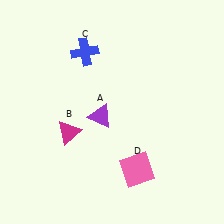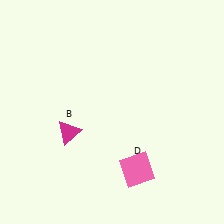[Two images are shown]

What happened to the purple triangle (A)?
The purple triangle (A) was removed in Image 2. It was in the bottom-left area of Image 1.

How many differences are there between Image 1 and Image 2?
There are 2 differences between the two images.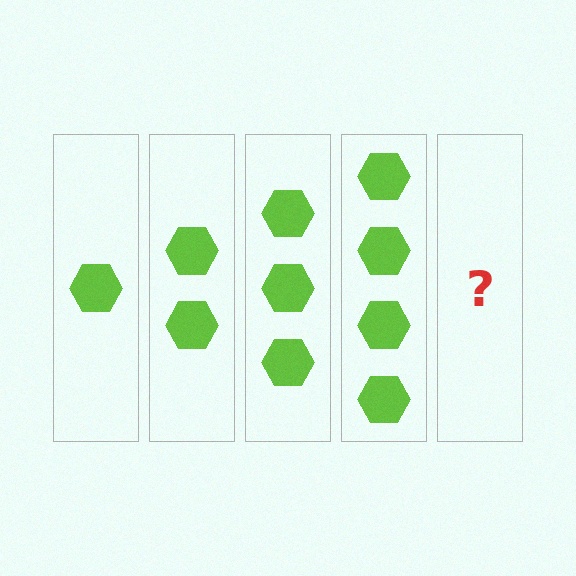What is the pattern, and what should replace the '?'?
The pattern is that each step adds one more hexagon. The '?' should be 5 hexagons.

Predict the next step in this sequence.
The next step is 5 hexagons.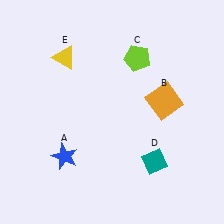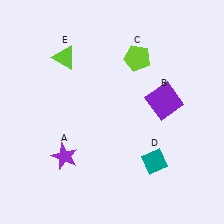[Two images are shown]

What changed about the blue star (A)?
In Image 1, A is blue. In Image 2, it changed to purple.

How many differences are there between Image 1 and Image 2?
There are 3 differences between the two images.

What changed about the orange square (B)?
In Image 1, B is orange. In Image 2, it changed to purple.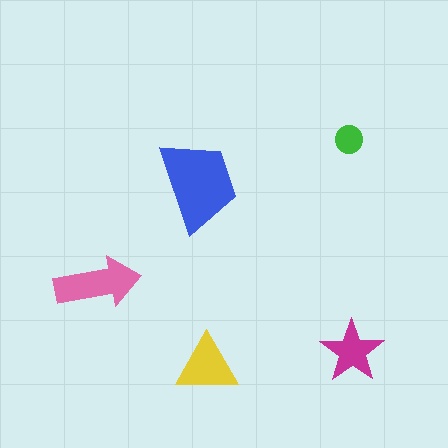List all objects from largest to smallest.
The blue trapezoid, the pink arrow, the yellow triangle, the magenta star, the green circle.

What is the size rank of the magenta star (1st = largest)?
4th.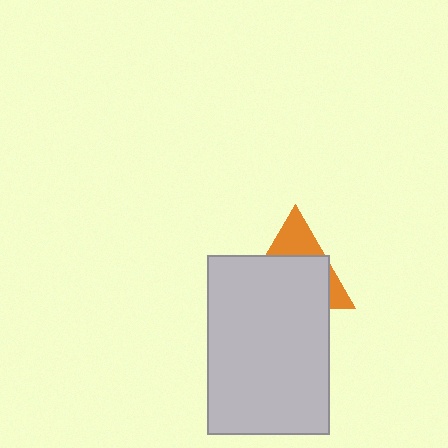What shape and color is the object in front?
The object in front is a light gray rectangle.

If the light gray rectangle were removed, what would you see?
You would see the complete orange triangle.